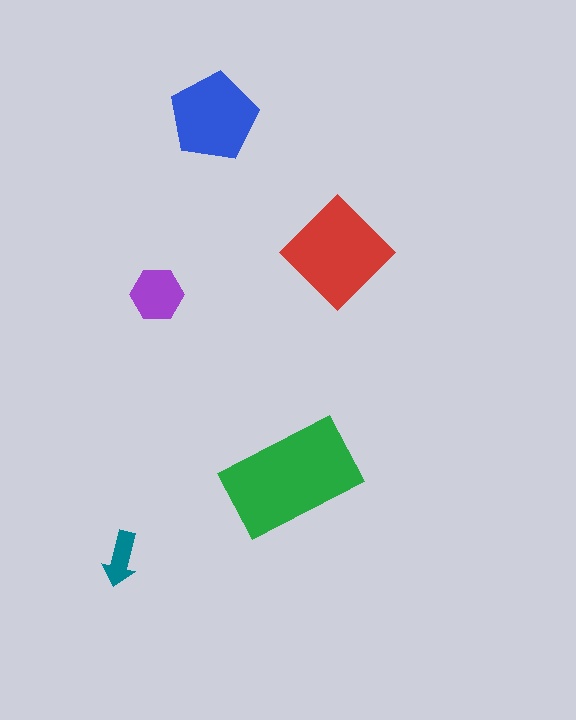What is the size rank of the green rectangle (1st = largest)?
1st.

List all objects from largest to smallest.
The green rectangle, the red diamond, the blue pentagon, the purple hexagon, the teal arrow.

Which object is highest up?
The blue pentagon is topmost.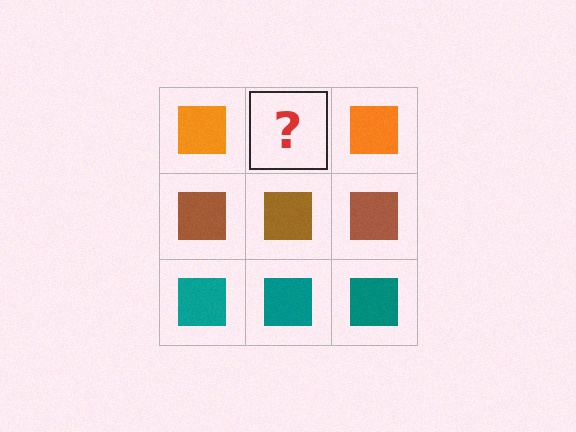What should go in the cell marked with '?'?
The missing cell should contain an orange square.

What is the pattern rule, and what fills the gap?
The rule is that each row has a consistent color. The gap should be filled with an orange square.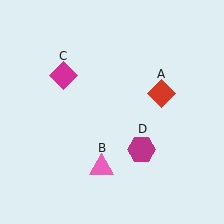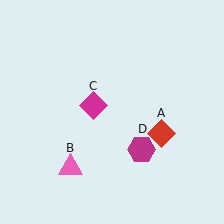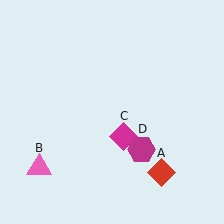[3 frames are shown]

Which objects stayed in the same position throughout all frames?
Magenta hexagon (object D) remained stationary.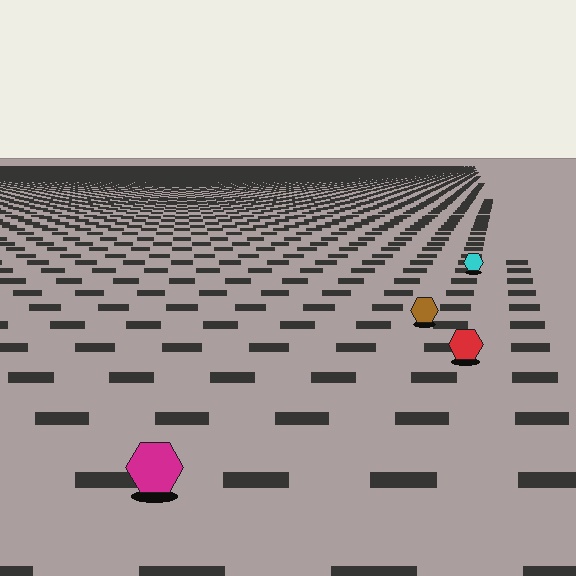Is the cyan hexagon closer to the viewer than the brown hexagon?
No. The brown hexagon is closer — you can tell from the texture gradient: the ground texture is coarser near it.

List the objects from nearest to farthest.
From nearest to farthest: the magenta hexagon, the red hexagon, the brown hexagon, the cyan hexagon.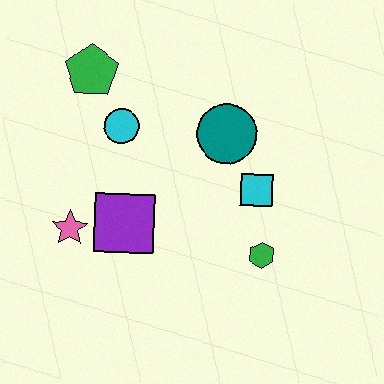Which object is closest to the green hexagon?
The cyan square is closest to the green hexagon.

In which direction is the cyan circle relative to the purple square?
The cyan circle is above the purple square.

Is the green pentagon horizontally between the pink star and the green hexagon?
Yes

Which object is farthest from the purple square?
The green pentagon is farthest from the purple square.